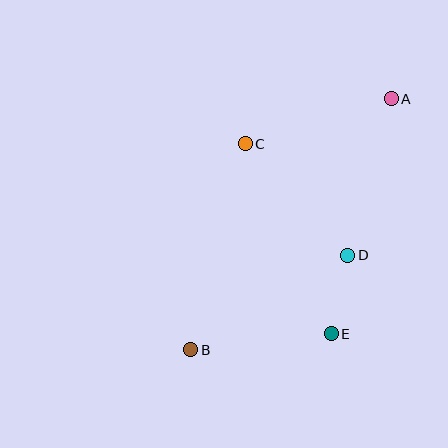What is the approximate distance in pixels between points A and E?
The distance between A and E is approximately 243 pixels.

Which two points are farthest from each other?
Points A and B are farthest from each other.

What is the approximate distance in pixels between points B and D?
The distance between B and D is approximately 183 pixels.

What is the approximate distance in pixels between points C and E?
The distance between C and E is approximately 209 pixels.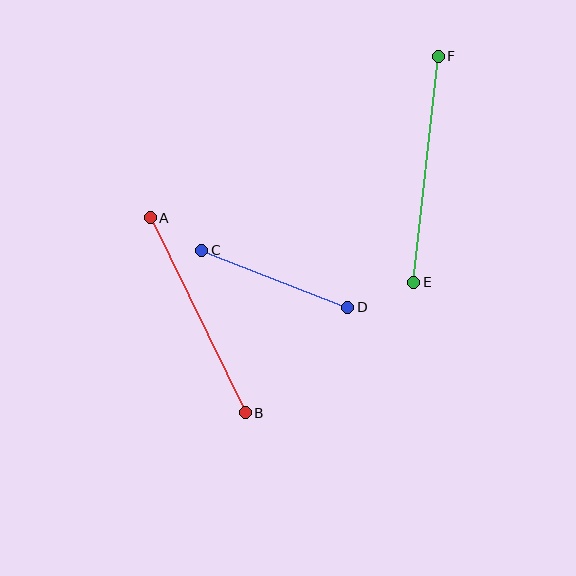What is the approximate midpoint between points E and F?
The midpoint is at approximately (426, 169) pixels.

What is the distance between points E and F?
The distance is approximately 227 pixels.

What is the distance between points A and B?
The distance is approximately 217 pixels.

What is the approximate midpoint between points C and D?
The midpoint is at approximately (275, 279) pixels.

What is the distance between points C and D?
The distance is approximately 157 pixels.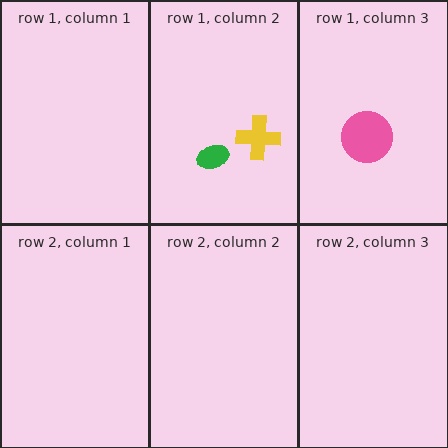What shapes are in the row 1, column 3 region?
The pink circle.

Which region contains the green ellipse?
The row 1, column 2 region.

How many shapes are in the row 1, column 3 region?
1.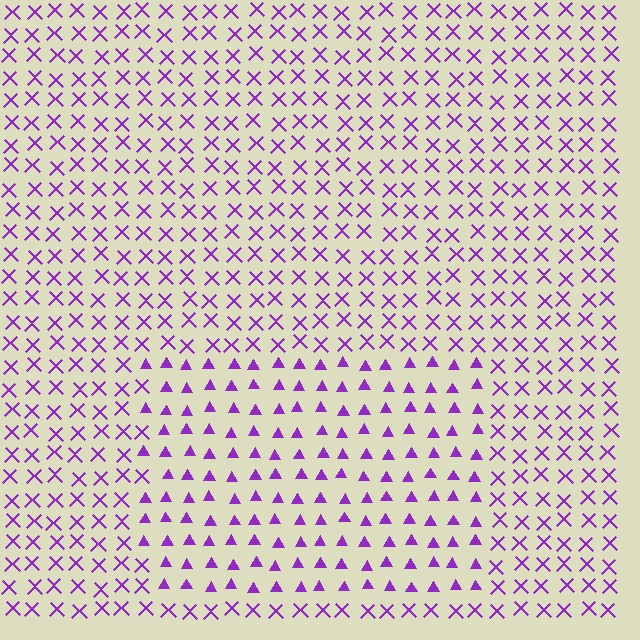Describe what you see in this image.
The image is filled with small purple elements arranged in a uniform grid. A rectangle-shaped region contains triangles, while the surrounding area contains X marks. The boundary is defined purely by the change in element shape.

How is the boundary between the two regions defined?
The boundary is defined by a change in element shape: triangles inside vs. X marks outside. All elements share the same color and spacing.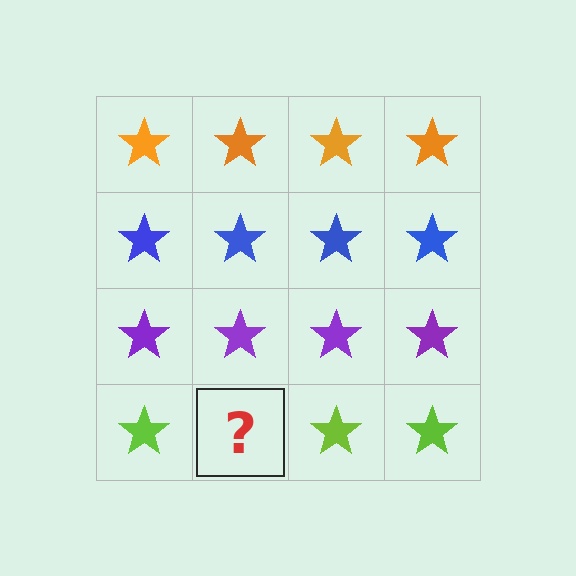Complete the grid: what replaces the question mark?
The question mark should be replaced with a lime star.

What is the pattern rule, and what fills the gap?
The rule is that each row has a consistent color. The gap should be filled with a lime star.